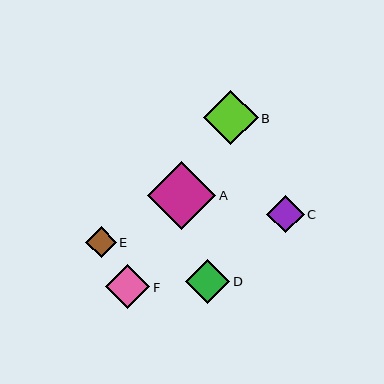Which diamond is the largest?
Diamond A is the largest with a size of approximately 68 pixels.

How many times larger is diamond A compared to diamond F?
Diamond A is approximately 1.5 times the size of diamond F.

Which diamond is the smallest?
Diamond E is the smallest with a size of approximately 31 pixels.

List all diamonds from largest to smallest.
From largest to smallest: A, B, F, D, C, E.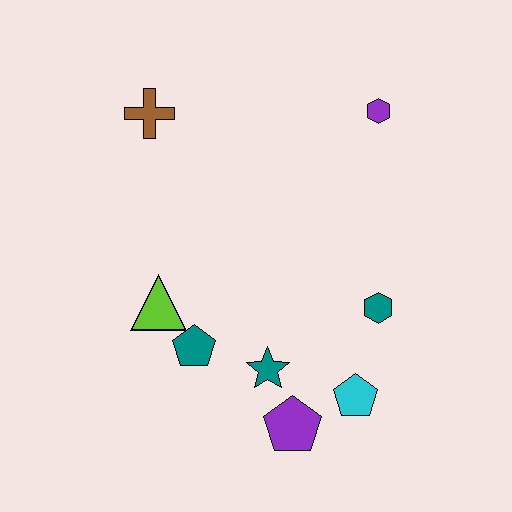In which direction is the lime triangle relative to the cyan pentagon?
The lime triangle is to the left of the cyan pentagon.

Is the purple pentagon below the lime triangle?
Yes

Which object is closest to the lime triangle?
The teal pentagon is closest to the lime triangle.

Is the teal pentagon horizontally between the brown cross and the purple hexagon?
Yes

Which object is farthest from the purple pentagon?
The brown cross is farthest from the purple pentagon.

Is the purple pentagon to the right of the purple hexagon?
No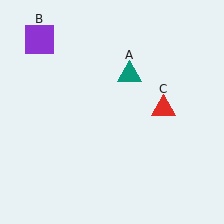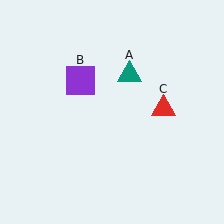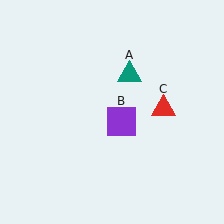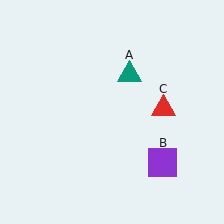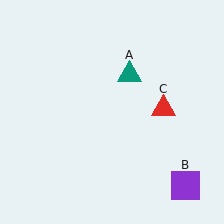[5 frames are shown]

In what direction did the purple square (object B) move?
The purple square (object B) moved down and to the right.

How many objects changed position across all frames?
1 object changed position: purple square (object B).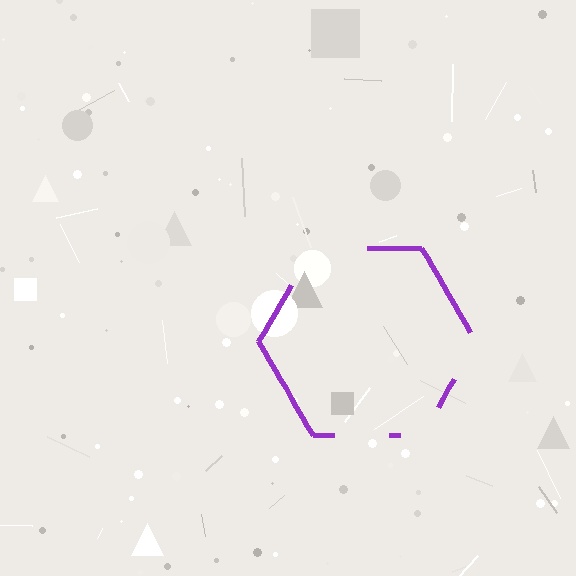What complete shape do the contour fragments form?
The contour fragments form a hexagon.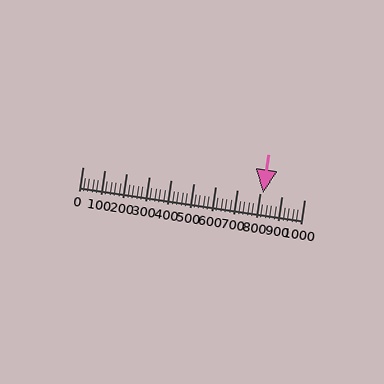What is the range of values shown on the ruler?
The ruler shows values from 0 to 1000.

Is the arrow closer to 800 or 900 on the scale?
The arrow is closer to 800.